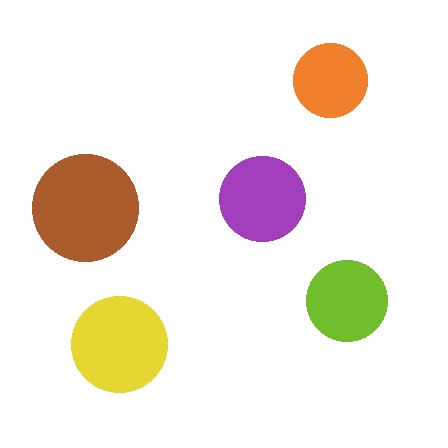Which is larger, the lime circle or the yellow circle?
The yellow one.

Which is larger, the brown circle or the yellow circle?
The brown one.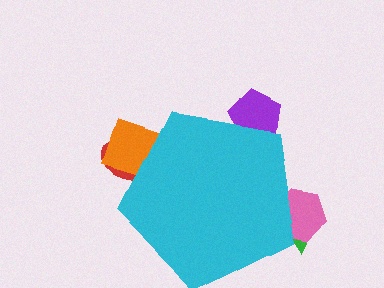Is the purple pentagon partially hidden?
Yes, the purple pentagon is partially hidden behind the cyan pentagon.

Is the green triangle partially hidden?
Yes, the green triangle is partially hidden behind the cyan pentagon.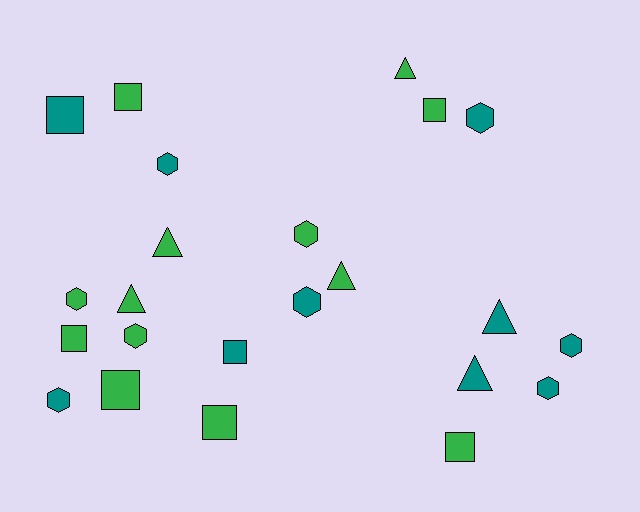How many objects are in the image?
There are 23 objects.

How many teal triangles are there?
There are 2 teal triangles.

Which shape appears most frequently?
Hexagon, with 9 objects.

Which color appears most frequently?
Green, with 13 objects.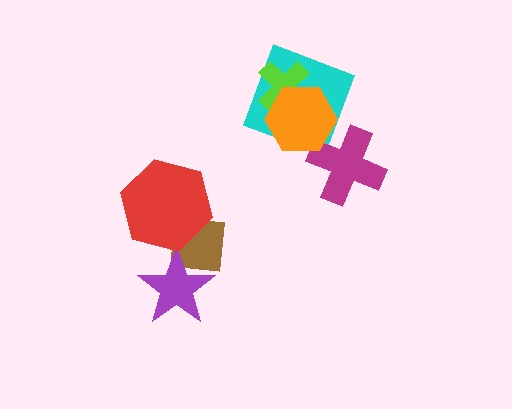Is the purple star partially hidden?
No, no other shape covers it.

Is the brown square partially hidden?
Yes, it is partially covered by another shape.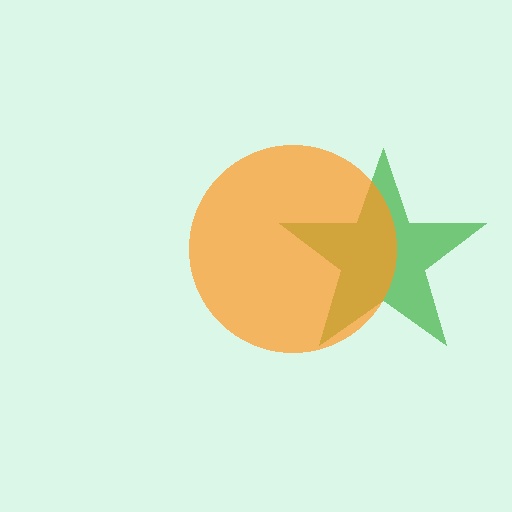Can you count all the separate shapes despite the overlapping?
Yes, there are 2 separate shapes.